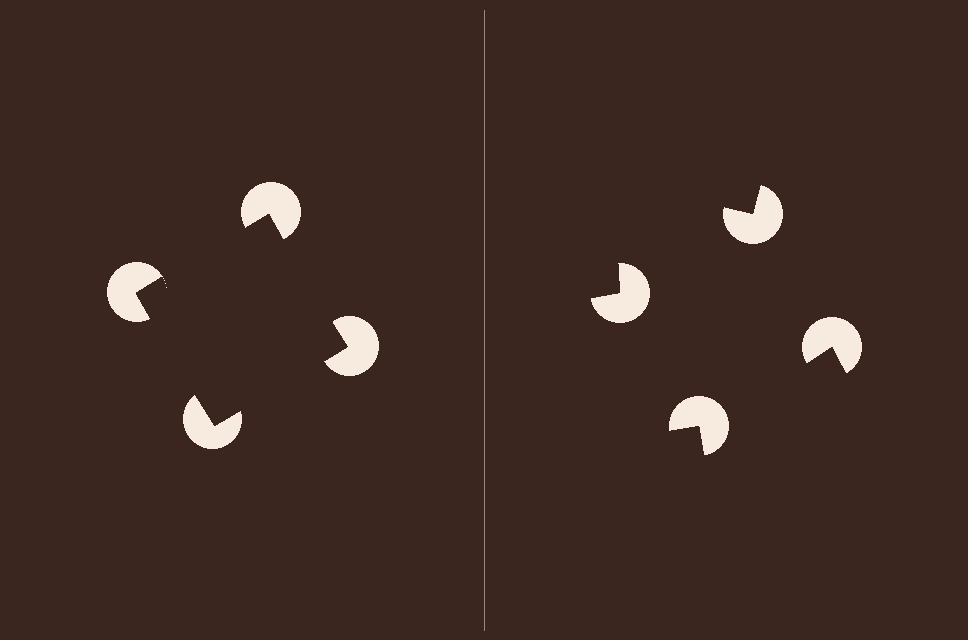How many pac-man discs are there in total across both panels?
8 — 4 on each side.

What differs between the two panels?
The pac-man discs are positioned identically on both sides; only the wedge orientations differ. On the left they align to a square; on the right they are misaligned.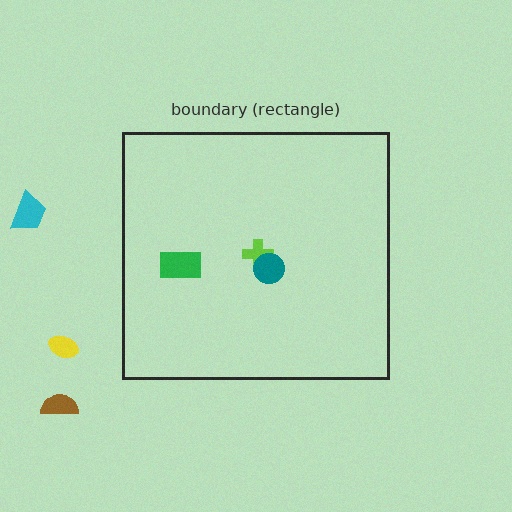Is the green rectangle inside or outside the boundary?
Inside.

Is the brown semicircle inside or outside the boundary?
Outside.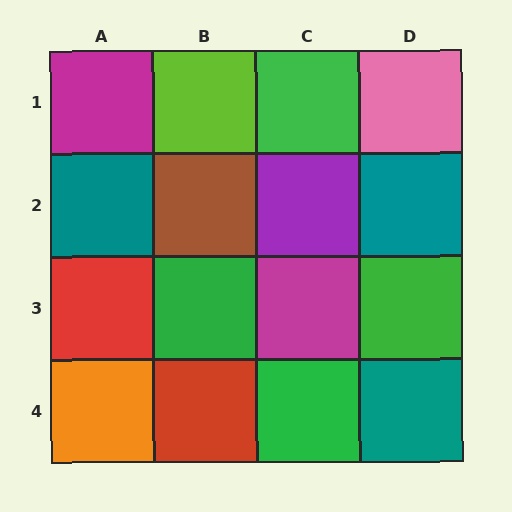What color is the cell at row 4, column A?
Orange.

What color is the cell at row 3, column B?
Green.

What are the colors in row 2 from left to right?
Teal, brown, purple, teal.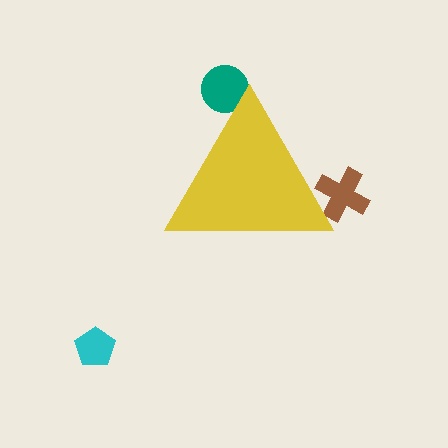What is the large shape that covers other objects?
A yellow triangle.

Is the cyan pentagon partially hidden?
No, the cyan pentagon is fully visible.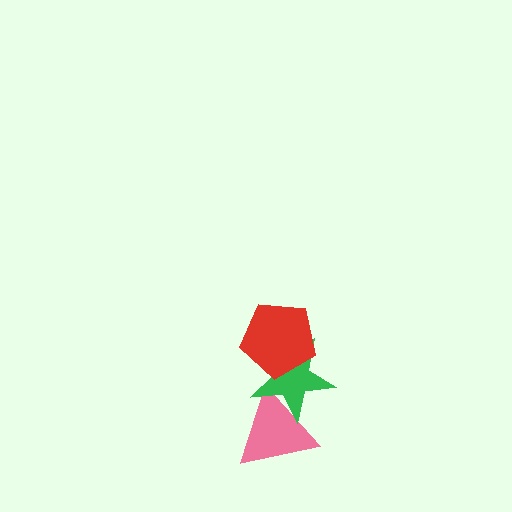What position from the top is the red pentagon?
The red pentagon is 1st from the top.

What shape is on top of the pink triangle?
The green star is on top of the pink triangle.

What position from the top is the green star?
The green star is 2nd from the top.